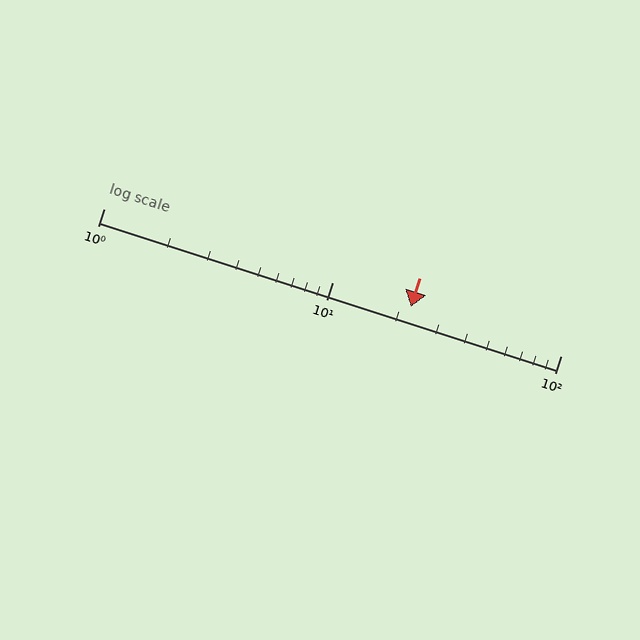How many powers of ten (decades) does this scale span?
The scale spans 2 decades, from 1 to 100.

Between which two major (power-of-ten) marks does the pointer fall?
The pointer is between 10 and 100.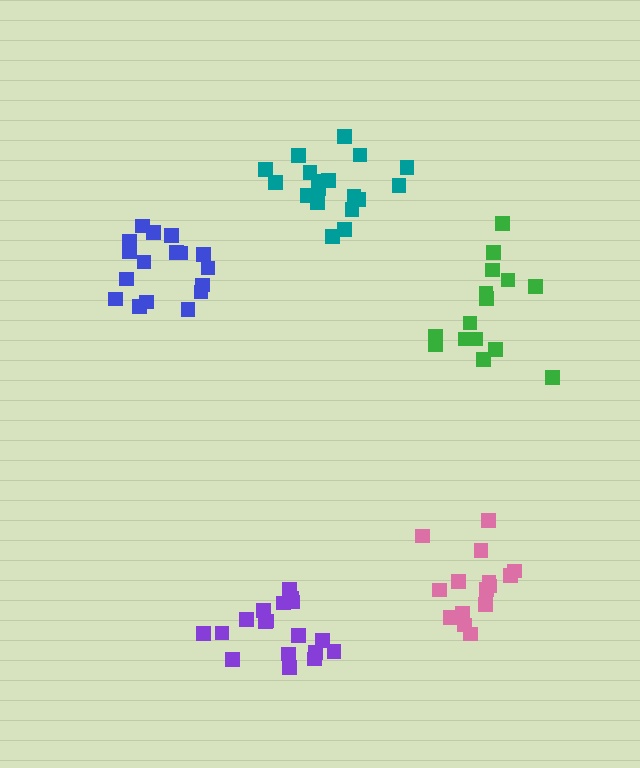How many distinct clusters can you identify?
There are 5 distinct clusters.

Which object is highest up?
The teal cluster is topmost.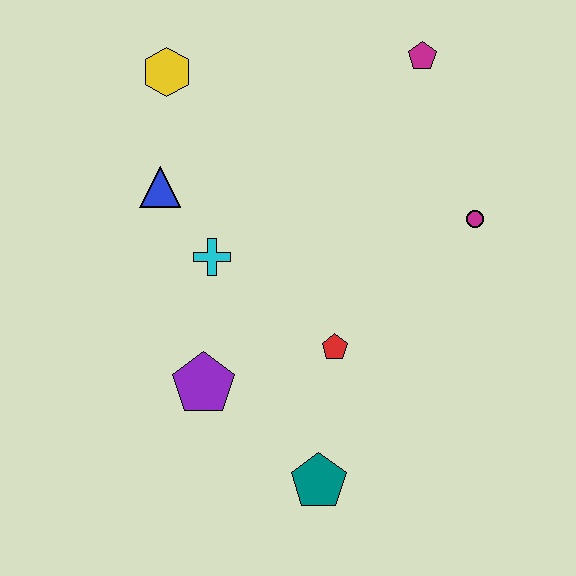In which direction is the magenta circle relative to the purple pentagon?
The magenta circle is to the right of the purple pentagon.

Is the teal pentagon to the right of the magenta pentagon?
No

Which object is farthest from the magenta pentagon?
The teal pentagon is farthest from the magenta pentagon.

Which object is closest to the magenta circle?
The magenta pentagon is closest to the magenta circle.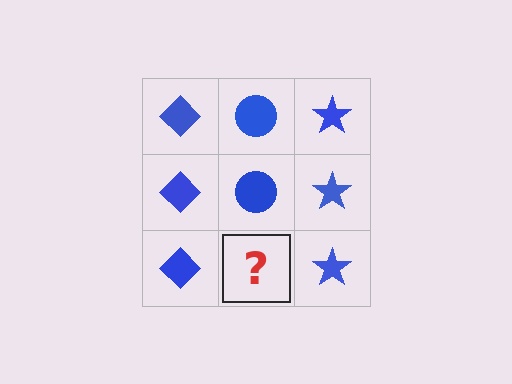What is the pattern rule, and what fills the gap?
The rule is that each column has a consistent shape. The gap should be filled with a blue circle.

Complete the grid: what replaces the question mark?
The question mark should be replaced with a blue circle.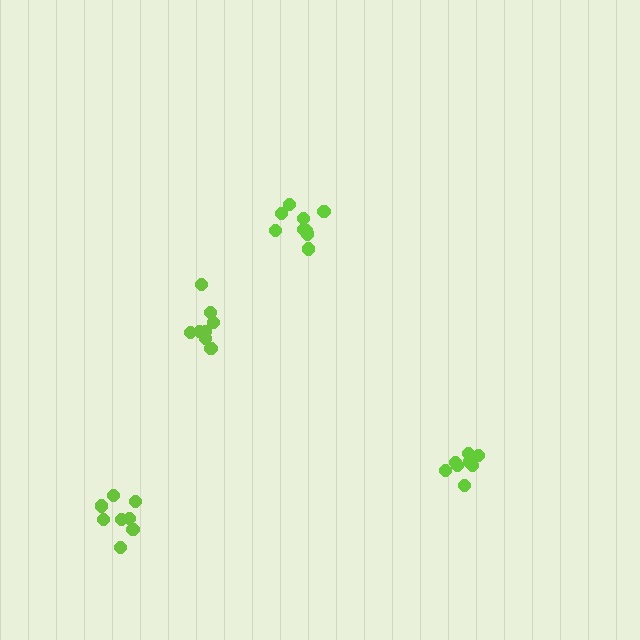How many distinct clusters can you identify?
There are 4 distinct clusters.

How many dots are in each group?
Group 1: 8 dots, Group 2: 8 dots, Group 3: 8 dots, Group 4: 9 dots (33 total).